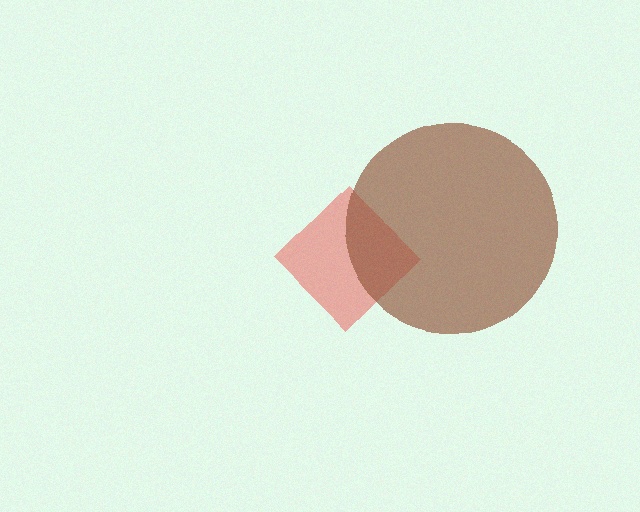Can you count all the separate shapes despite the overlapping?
Yes, there are 2 separate shapes.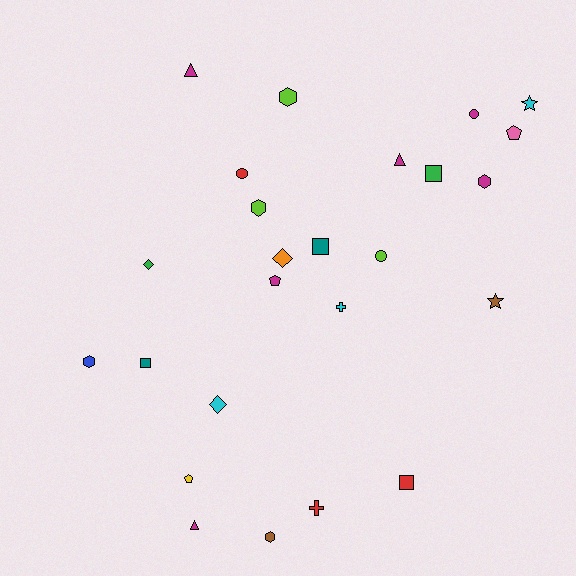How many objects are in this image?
There are 25 objects.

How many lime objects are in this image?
There are 3 lime objects.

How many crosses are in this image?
There are 2 crosses.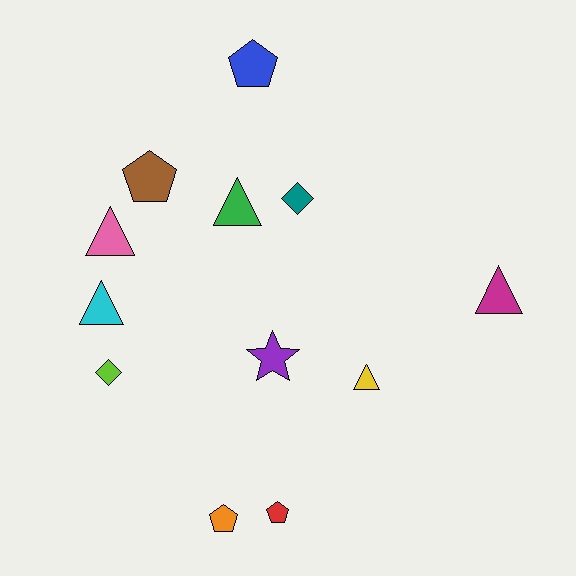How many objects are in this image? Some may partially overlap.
There are 12 objects.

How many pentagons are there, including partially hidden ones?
There are 4 pentagons.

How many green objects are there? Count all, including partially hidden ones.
There is 1 green object.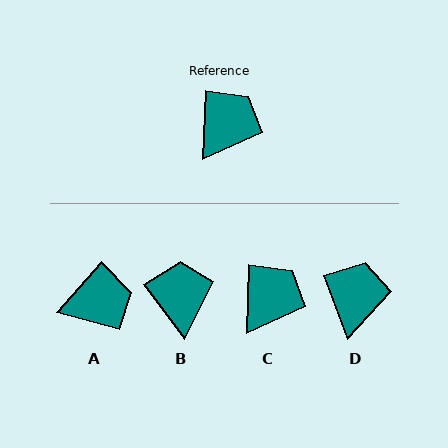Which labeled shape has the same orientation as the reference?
C.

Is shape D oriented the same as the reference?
No, it is off by about 23 degrees.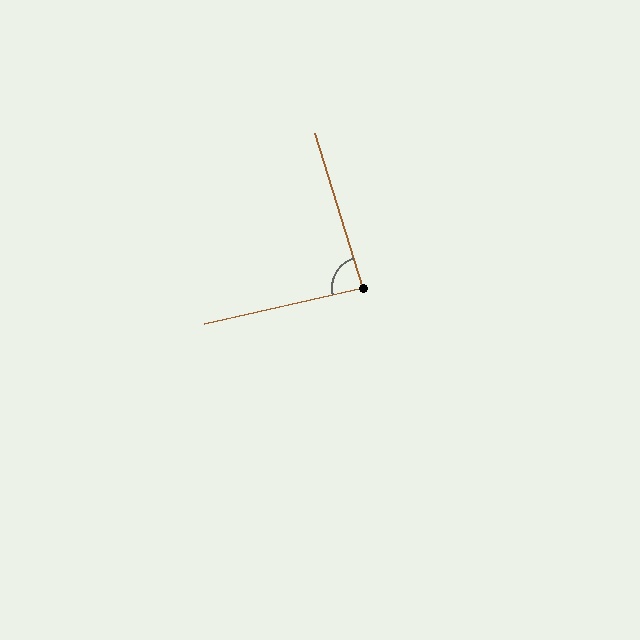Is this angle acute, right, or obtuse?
It is approximately a right angle.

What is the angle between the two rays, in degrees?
Approximately 86 degrees.